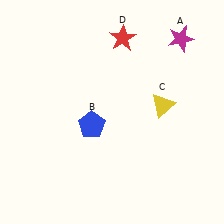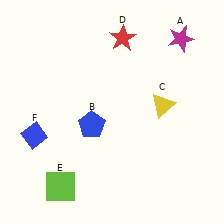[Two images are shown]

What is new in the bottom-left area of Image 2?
A blue diamond (F) was added in the bottom-left area of Image 2.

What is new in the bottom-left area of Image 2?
A lime square (E) was added in the bottom-left area of Image 2.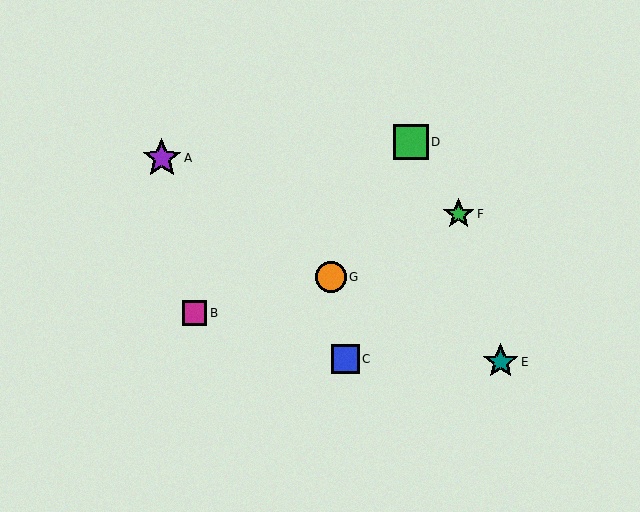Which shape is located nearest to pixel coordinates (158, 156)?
The purple star (labeled A) at (162, 158) is nearest to that location.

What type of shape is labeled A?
Shape A is a purple star.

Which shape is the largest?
The purple star (labeled A) is the largest.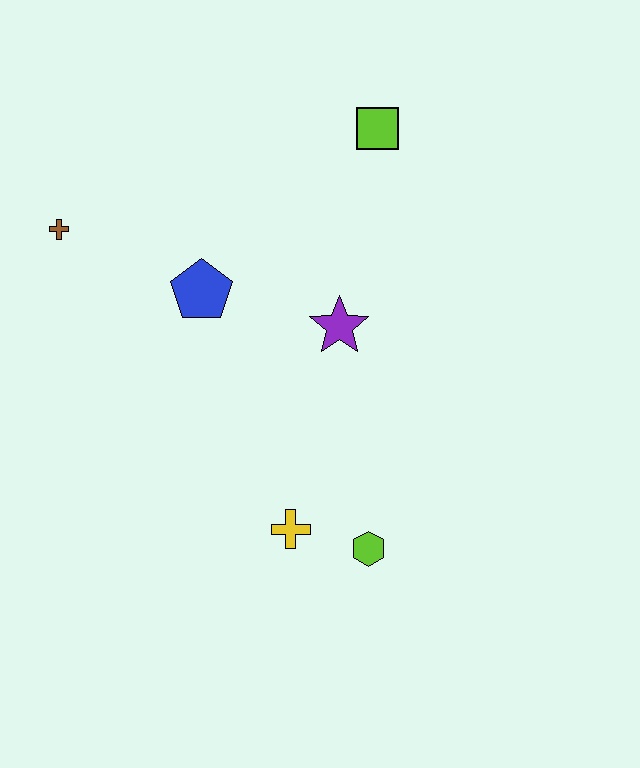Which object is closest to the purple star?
The blue pentagon is closest to the purple star.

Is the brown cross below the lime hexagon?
No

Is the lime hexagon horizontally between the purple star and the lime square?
Yes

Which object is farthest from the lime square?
The lime hexagon is farthest from the lime square.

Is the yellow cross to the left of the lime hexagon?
Yes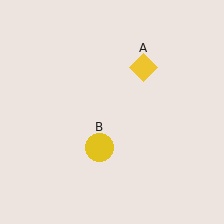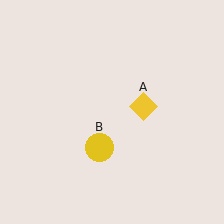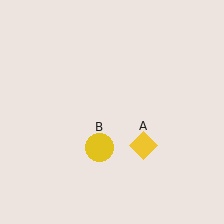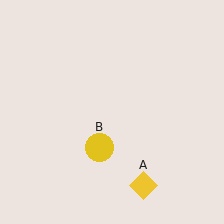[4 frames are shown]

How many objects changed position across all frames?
1 object changed position: yellow diamond (object A).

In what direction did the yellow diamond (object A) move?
The yellow diamond (object A) moved down.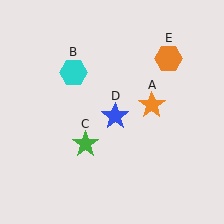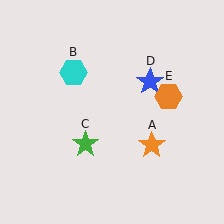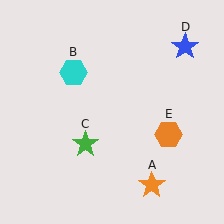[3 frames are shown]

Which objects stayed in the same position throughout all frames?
Cyan hexagon (object B) and green star (object C) remained stationary.